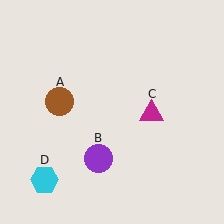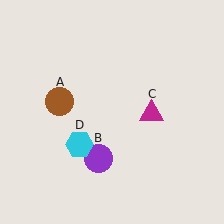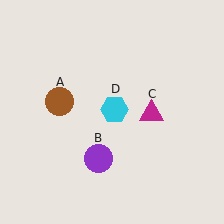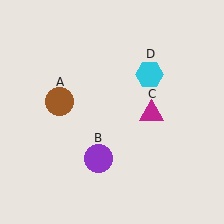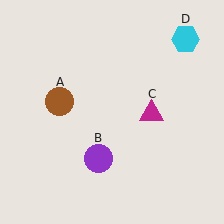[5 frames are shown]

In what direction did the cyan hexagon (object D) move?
The cyan hexagon (object D) moved up and to the right.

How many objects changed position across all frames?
1 object changed position: cyan hexagon (object D).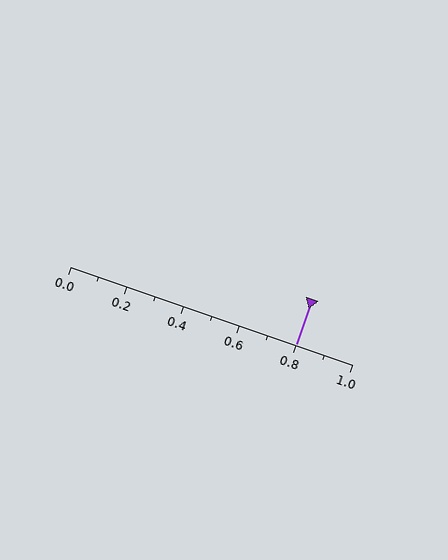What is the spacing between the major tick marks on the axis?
The major ticks are spaced 0.2 apart.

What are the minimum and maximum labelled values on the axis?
The axis runs from 0.0 to 1.0.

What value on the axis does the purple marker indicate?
The marker indicates approximately 0.8.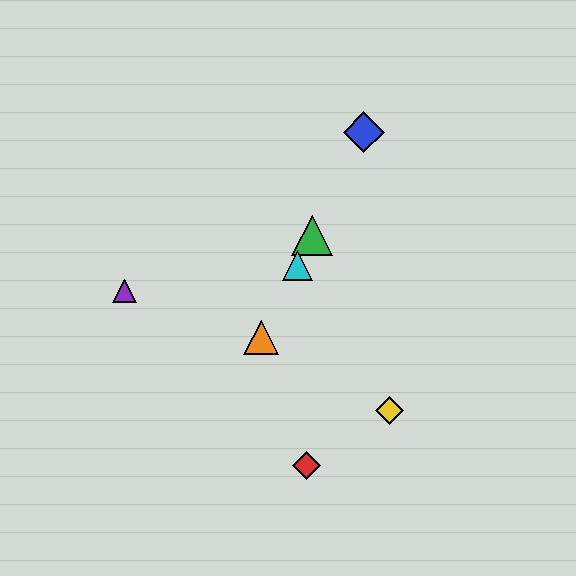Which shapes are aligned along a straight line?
The blue diamond, the green triangle, the orange triangle, the cyan triangle are aligned along a straight line.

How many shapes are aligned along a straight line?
4 shapes (the blue diamond, the green triangle, the orange triangle, the cyan triangle) are aligned along a straight line.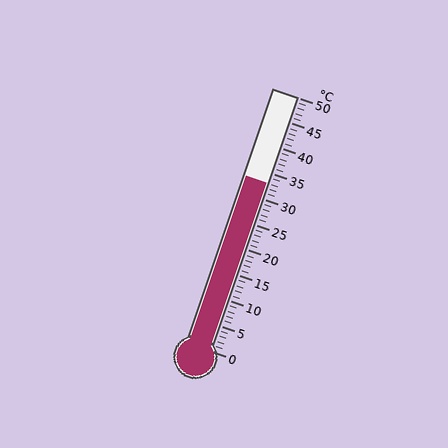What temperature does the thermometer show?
The thermometer shows approximately 33°C.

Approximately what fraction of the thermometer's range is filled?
The thermometer is filled to approximately 65% of its range.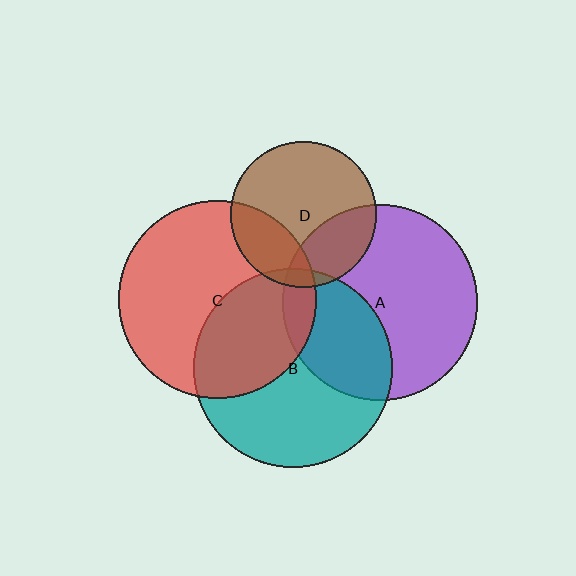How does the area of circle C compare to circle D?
Approximately 1.9 times.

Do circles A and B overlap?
Yes.